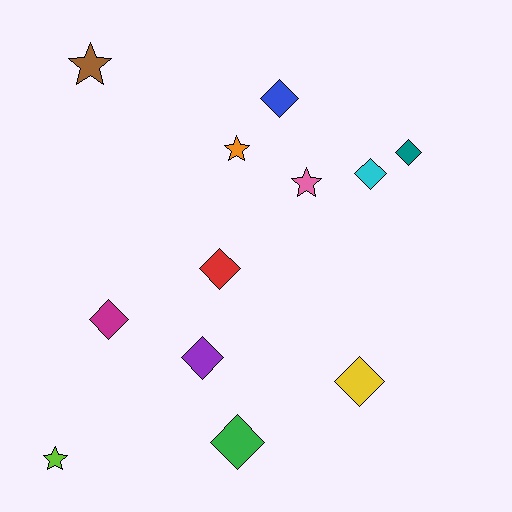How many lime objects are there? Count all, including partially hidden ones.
There is 1 lime object.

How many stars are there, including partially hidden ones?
There are 4 stars.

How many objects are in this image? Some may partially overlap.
There are 12 objects.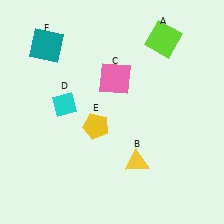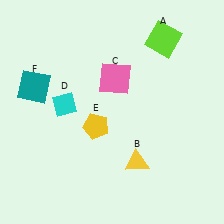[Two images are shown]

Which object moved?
The teal square (F) moved down.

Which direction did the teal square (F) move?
The teal square (F) moved down.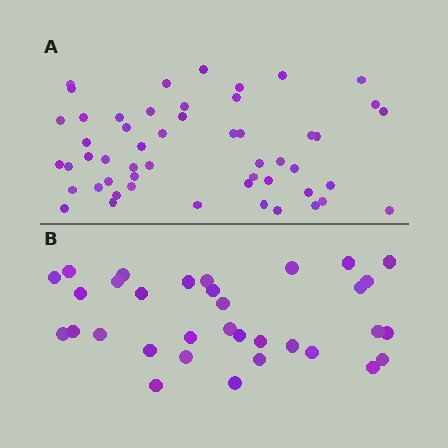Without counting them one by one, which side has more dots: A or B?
Region A (the top region) has more dots.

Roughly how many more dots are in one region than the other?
Region A has approximately 20 more dots than region B.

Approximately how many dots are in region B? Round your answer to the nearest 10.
About 30 dots. (The exact count is 33, which rounds to 30.)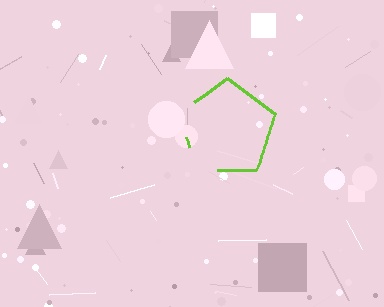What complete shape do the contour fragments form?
The contour fragments form a pentagon.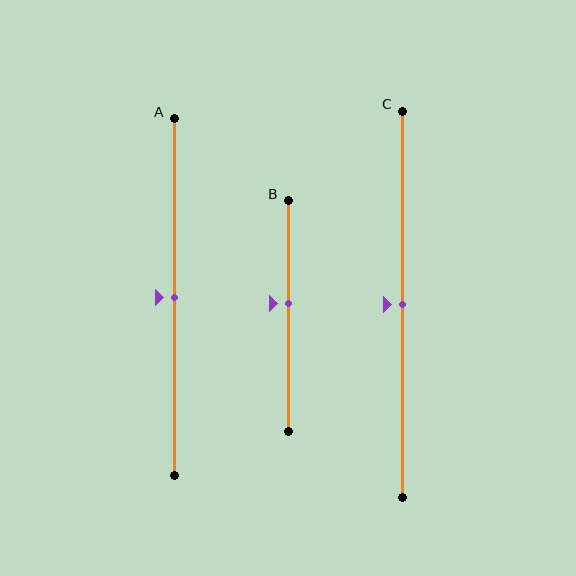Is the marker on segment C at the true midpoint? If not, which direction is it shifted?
Yes, the marker on segment C is at the true midpoint.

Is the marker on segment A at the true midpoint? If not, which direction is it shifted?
Yes, the marker on segment A is at the true midpoint.